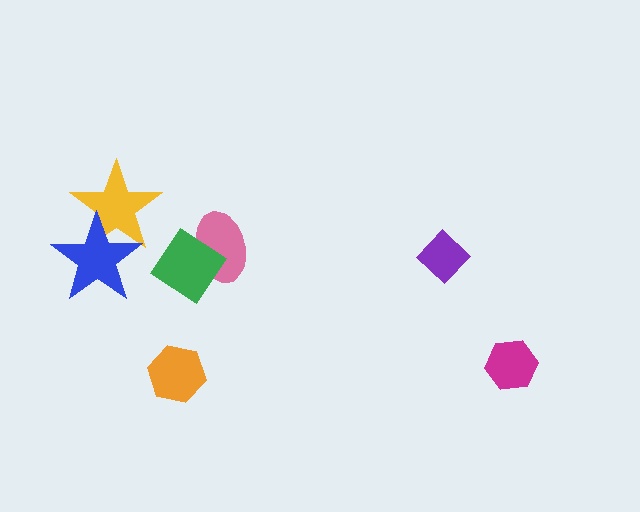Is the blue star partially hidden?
No, no other shape covers it.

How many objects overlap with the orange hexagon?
0 objects overlap with the orange hexagon.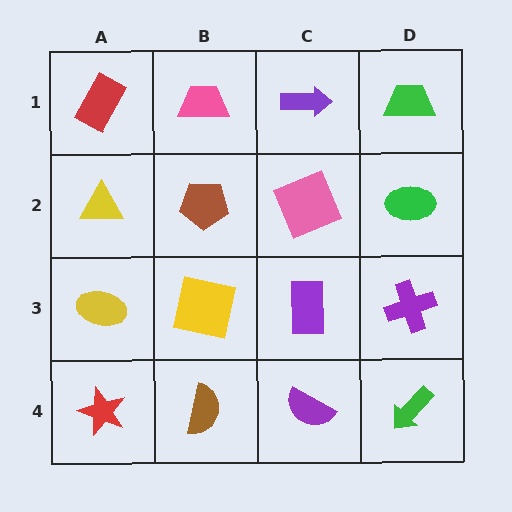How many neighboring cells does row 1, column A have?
2.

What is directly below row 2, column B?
A yellow square.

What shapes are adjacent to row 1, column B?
A brown pentagon (row 2, column B), a red rectangle (row 1, column A), a purple arrow (row 1, column C).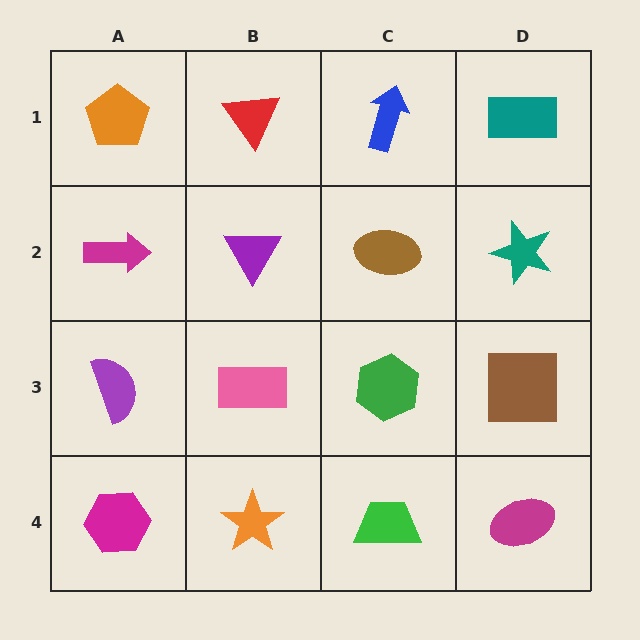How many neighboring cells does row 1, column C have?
3.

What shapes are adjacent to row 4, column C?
A green hexagon (row 3, column C), an orange star (row 4, column B), a magenta ellipse (row 4, column D).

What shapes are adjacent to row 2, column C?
A blue arrow (row 1, column C), a green hexagon (row 3, column C), a purple triangle (row 2, column B), a teal star (row 2, column D).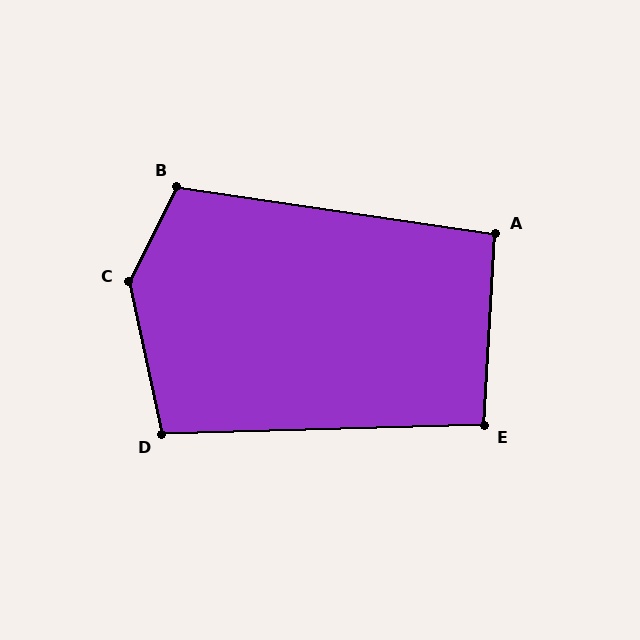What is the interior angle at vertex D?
Approximately 101 degrees (obtuse).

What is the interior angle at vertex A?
Approximately 95 degrees (obtuse).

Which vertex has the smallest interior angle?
E, at approximately 95 degrees.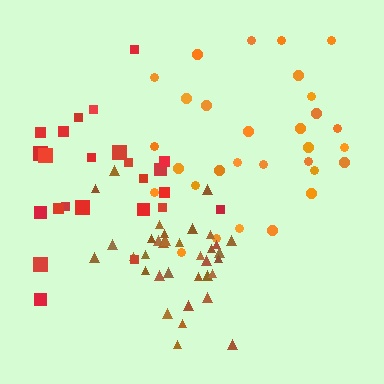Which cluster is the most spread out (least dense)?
Red.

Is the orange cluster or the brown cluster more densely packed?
Brown.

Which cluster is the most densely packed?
Brown.